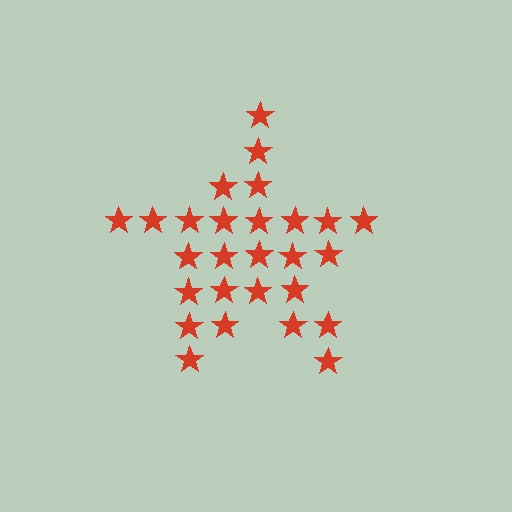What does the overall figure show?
The overall figure shows a star.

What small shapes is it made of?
It is made of small stars.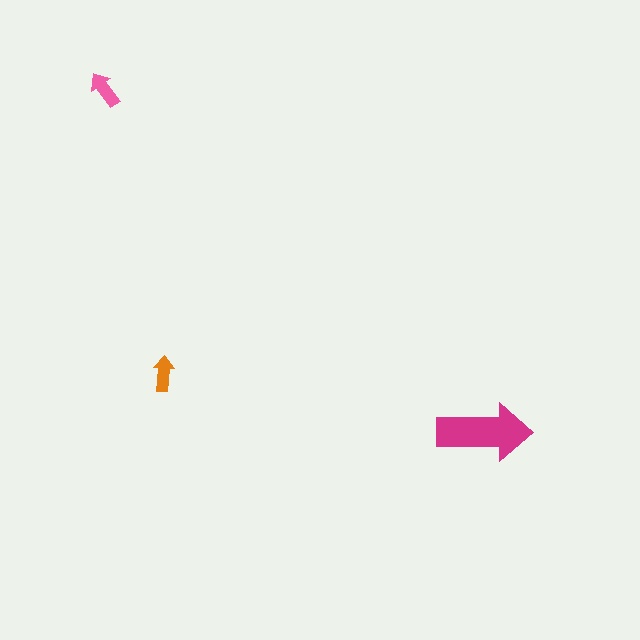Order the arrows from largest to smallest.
the magenta one, the pink one, the orange one.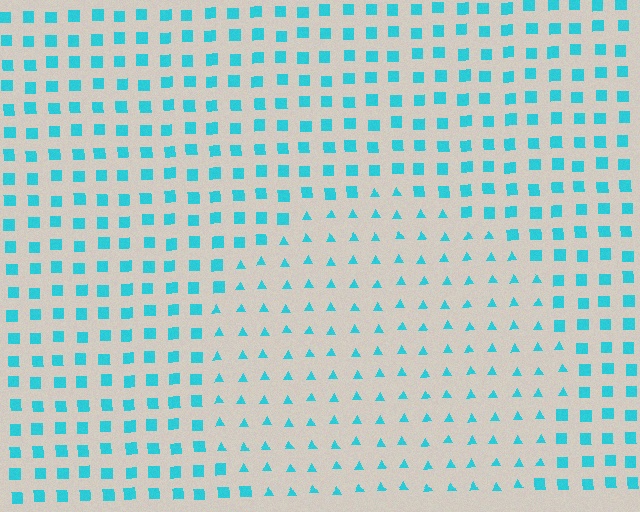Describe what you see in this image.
The image is filled with small cyan elements arranged in a uniform grid. A circle-shaped region contains triangles, while the surrounding area contains squares. The boundary is defined purely by the change in element shape.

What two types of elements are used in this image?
The image uses triangles inside the circle region and squares outside it.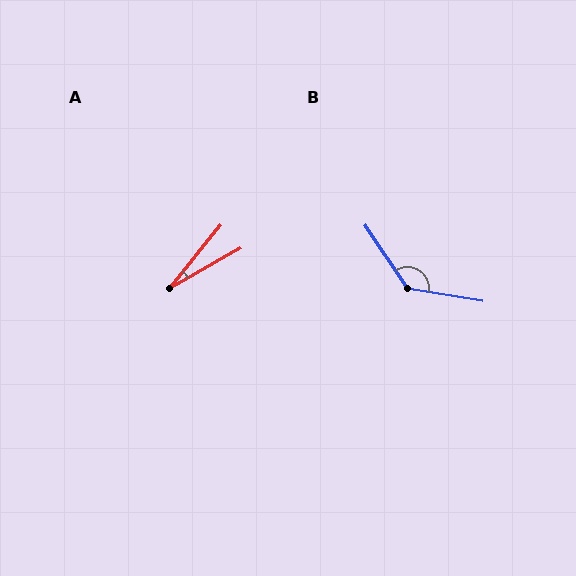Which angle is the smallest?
A, at approximately 22 degrees.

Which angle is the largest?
B, at approximately 133 degrees.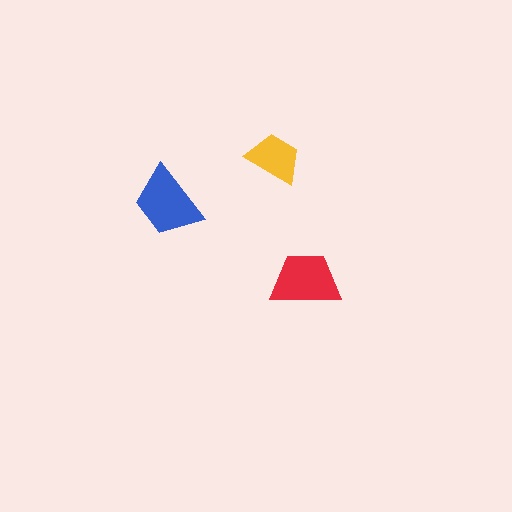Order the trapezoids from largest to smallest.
the blue one, the red one, the yellow one.